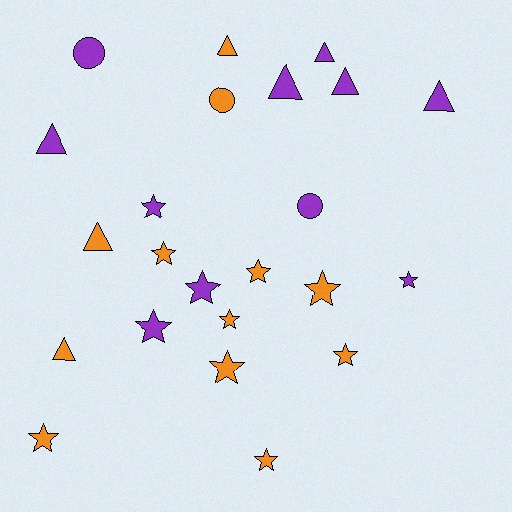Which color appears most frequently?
Orange, with 12 objects.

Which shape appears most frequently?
Star, with 12 objects.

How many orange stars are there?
There are 8 orange stars.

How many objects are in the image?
There are 23 objects.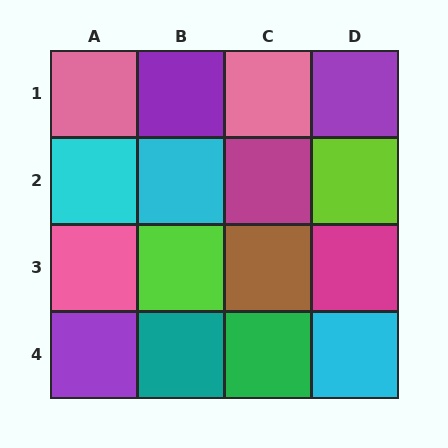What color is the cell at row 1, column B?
Purple.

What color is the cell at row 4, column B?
Teal.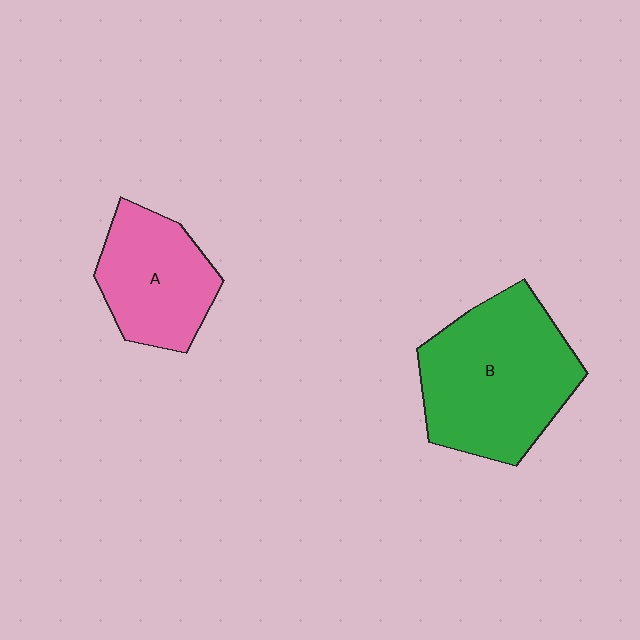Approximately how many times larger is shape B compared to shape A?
Approximately 1.6 times.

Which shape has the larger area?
Shape B (green).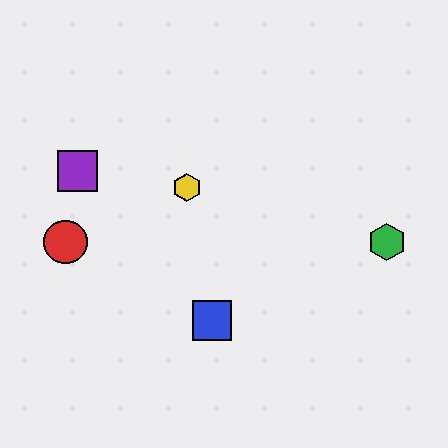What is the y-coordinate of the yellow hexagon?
The yellow hexagon is at y≈188.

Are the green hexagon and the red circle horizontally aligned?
Yes, both are at y≈242.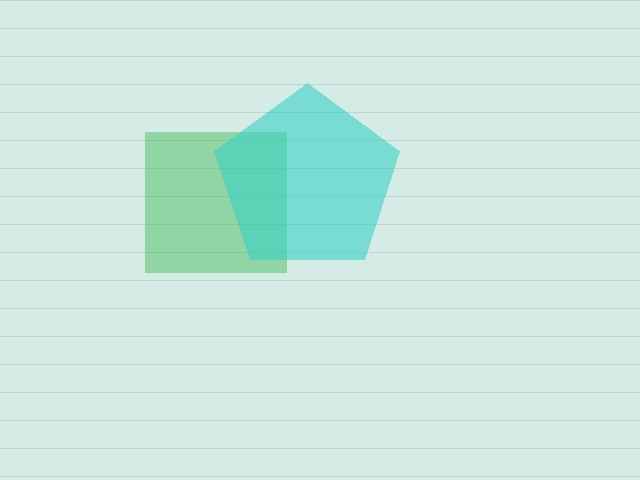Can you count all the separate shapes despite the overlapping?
Yes, there are 2 separate shapes.